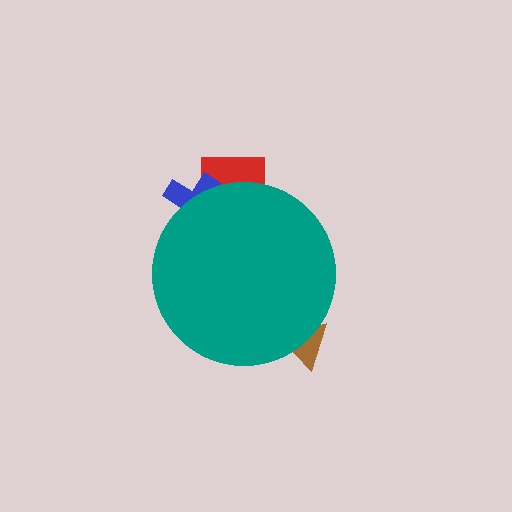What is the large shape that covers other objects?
A teal circle.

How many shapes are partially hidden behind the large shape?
3 shapes are partially hidden.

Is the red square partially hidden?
Yes, the red square is partially hidden behind the teal circle.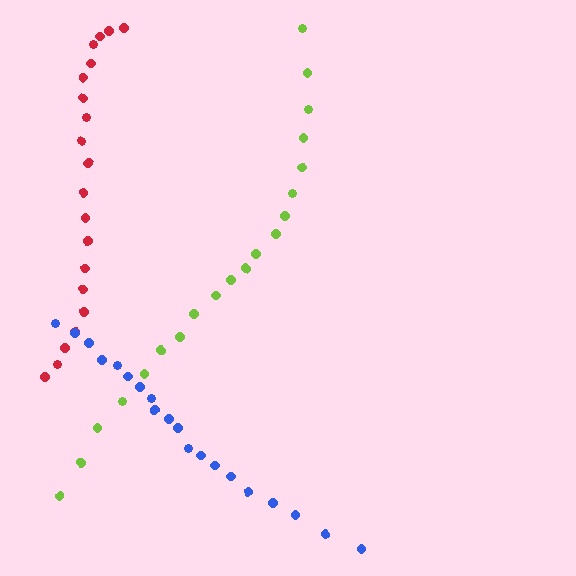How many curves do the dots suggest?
There are 3 distinct paths.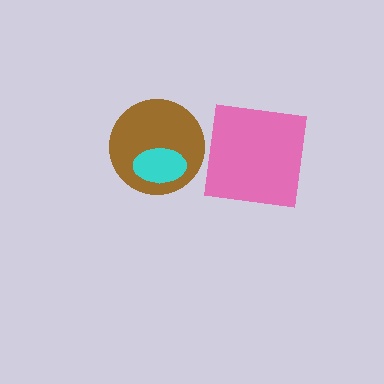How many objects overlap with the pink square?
0 objects overlap with the pink square.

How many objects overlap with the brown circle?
1 object overlaps with the brown circle.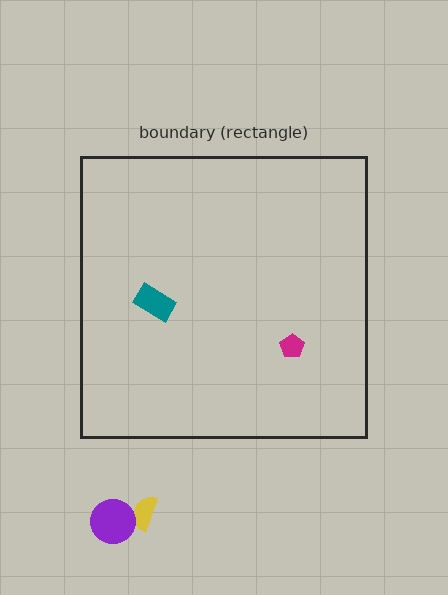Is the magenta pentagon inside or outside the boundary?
Inside.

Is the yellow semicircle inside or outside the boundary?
Outside.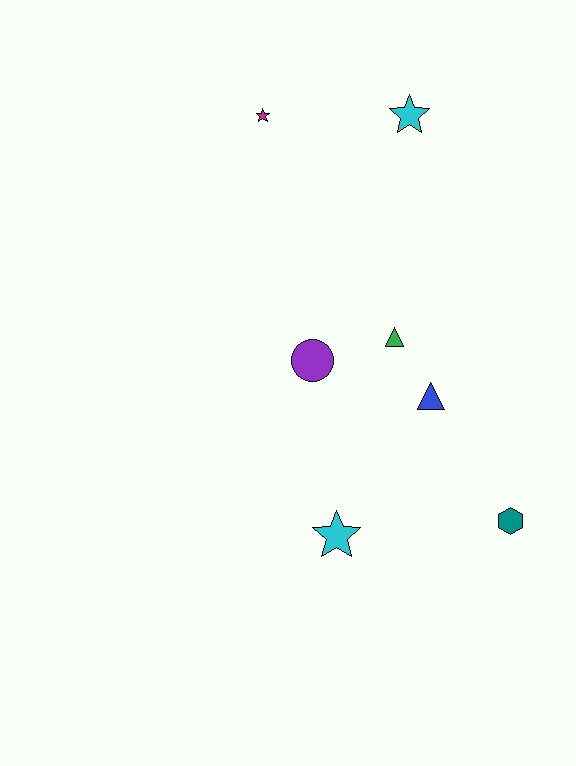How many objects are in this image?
There are 7 objects.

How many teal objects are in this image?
There is 1 teal object.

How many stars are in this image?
There are 3 stars.